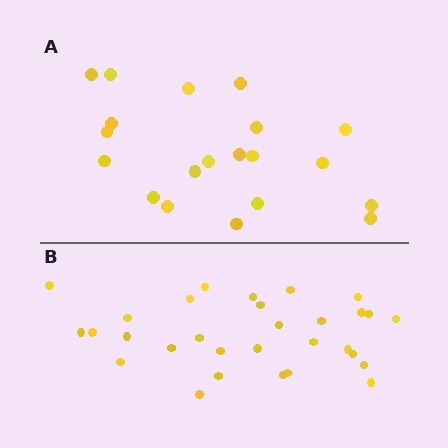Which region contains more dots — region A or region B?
Region B (the bottom region) has more dots.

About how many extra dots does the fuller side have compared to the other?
Region B has roughly 10 or so more dots than region A.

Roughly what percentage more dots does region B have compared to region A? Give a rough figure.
About 50% more.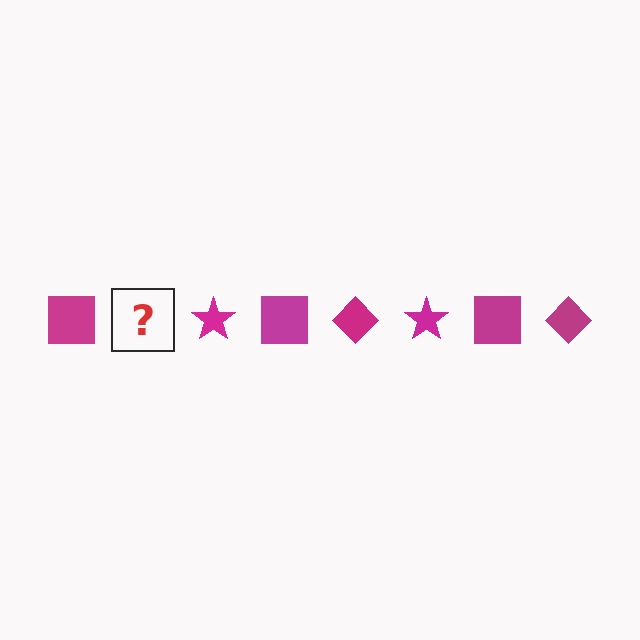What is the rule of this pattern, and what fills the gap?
The rule is that the pattern cycles through square, diamond, star shapes in magenta. The gap should be filled with a magenta diamond.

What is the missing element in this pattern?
The missing element is a magenta diamond.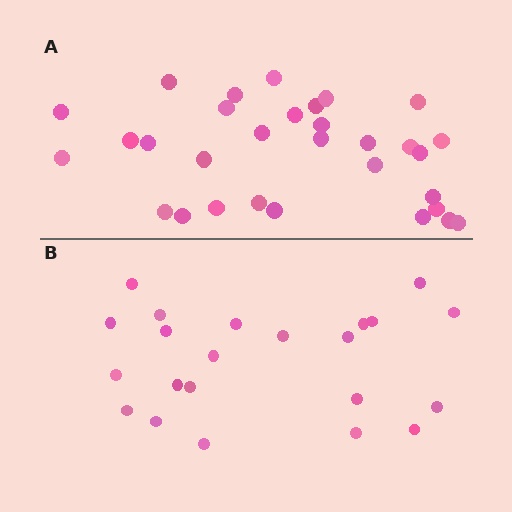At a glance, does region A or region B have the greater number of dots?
Region A (the top region) has more dots.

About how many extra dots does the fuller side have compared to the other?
Region A has roughly 8 or so more dots than region B.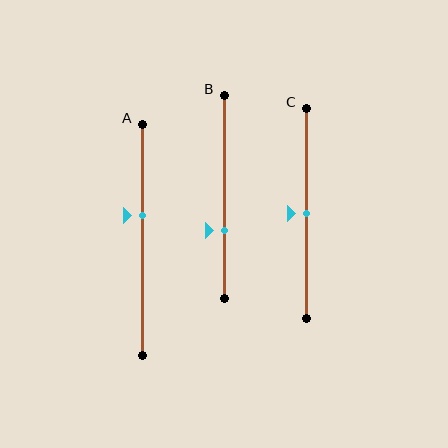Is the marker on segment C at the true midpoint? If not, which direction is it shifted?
Yes, the marker on segment C is at the true midpoint.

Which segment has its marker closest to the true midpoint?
Segment C has its marker closest to the true midpoint.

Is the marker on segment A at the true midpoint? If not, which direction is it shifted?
No, the marker on segment A is shifted upward by about 11% of the segment length.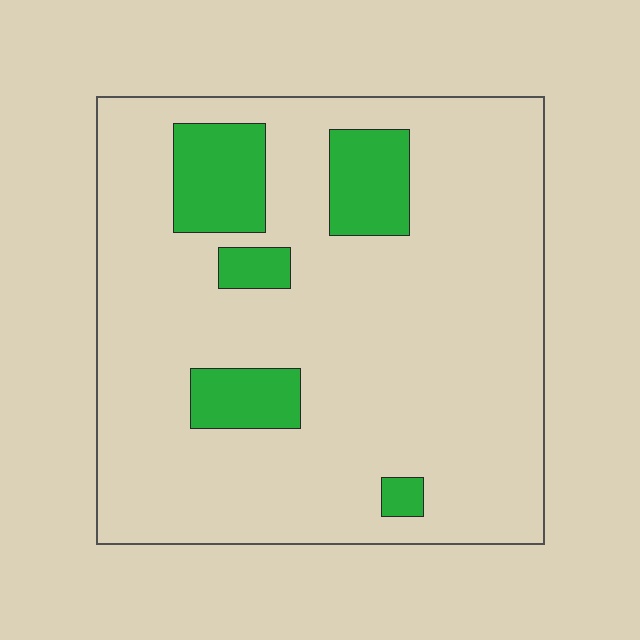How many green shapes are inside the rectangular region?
5.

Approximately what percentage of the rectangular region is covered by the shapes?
Approximately 15%.